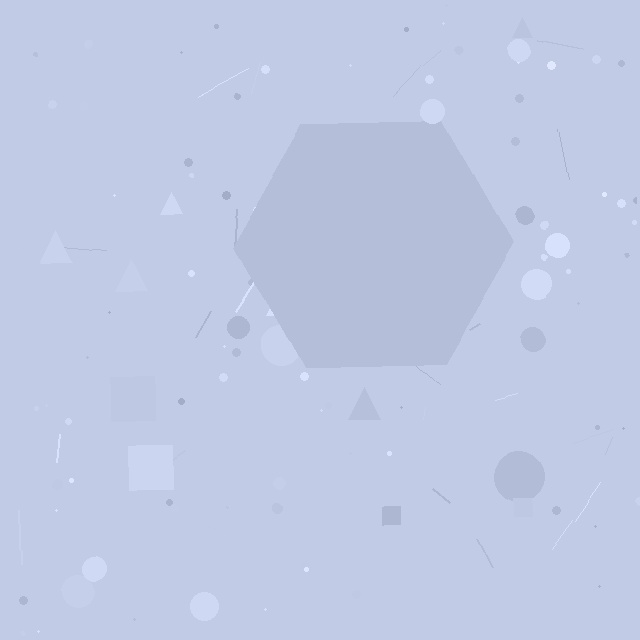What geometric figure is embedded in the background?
A hexagon is embedded in the background.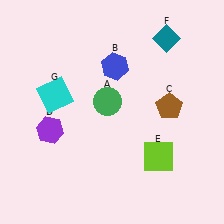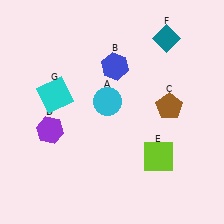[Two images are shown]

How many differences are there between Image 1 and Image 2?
There is 1 difference between the two images.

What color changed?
The circle (A) changed from green in Image 1 to cyan in Image 2.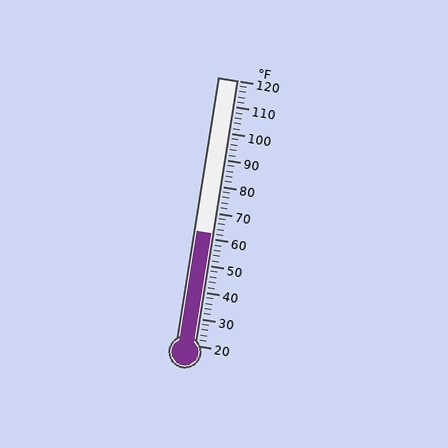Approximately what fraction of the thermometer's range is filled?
The thermometer is filled to approximately 40% of its range.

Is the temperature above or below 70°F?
The temperature is below 70°F.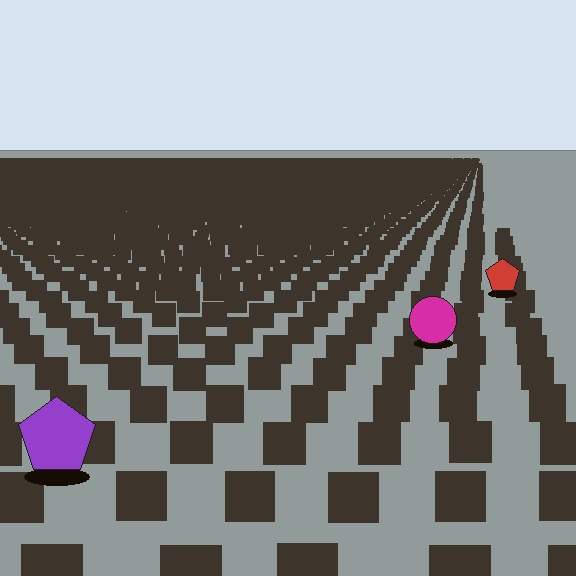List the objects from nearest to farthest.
From nearest to farthest: the purple pentagon, the magenta circle, the red pentagon.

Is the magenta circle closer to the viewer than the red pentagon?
Yes. The magenta circle is closer — you can tell from the texture gradient: the ground texture is coarser near it.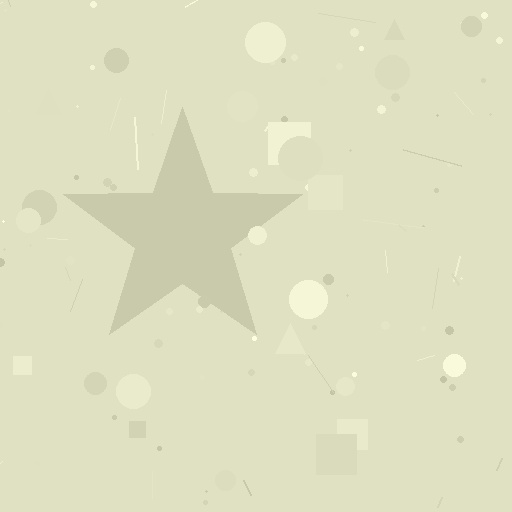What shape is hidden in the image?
A star is hidden in the image.